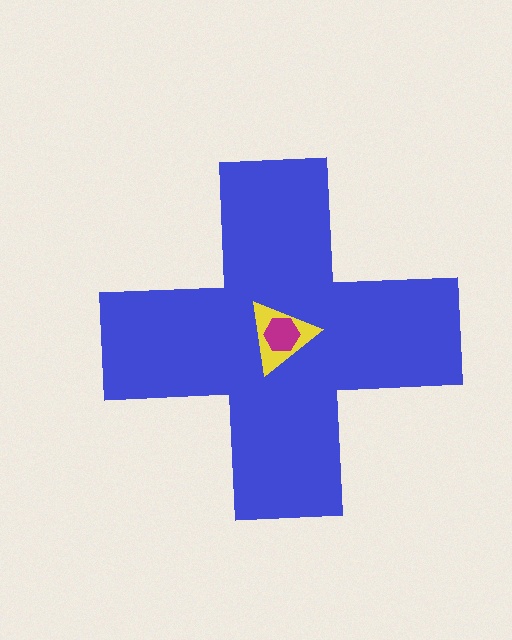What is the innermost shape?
The magenta hexagon.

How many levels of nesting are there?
3.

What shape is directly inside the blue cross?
The yellow triangle.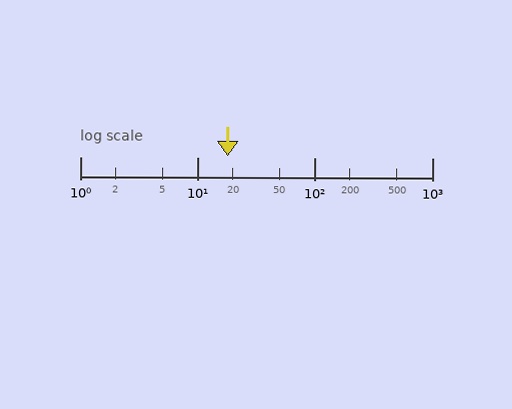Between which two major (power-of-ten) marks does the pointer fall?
The pointer is between 10 and 100.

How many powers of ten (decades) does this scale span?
The scale spans 3 decades, from 1 to 1000.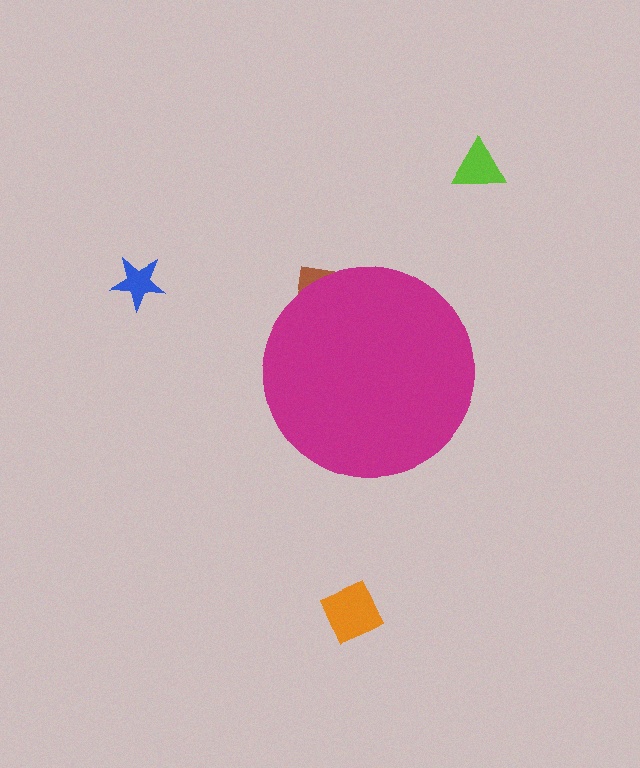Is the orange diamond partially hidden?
No, the orange diamond is fully visible.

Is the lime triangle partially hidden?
No, the lime triangle is fully visible.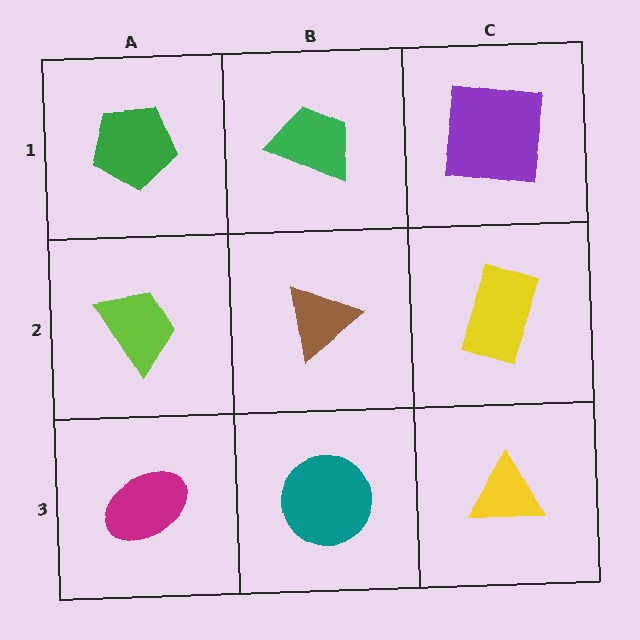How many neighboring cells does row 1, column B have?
3.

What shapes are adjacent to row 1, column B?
A brown triangle (row 2, column B), a green pentagon (row 1, column A), a purple square (row 1, column C).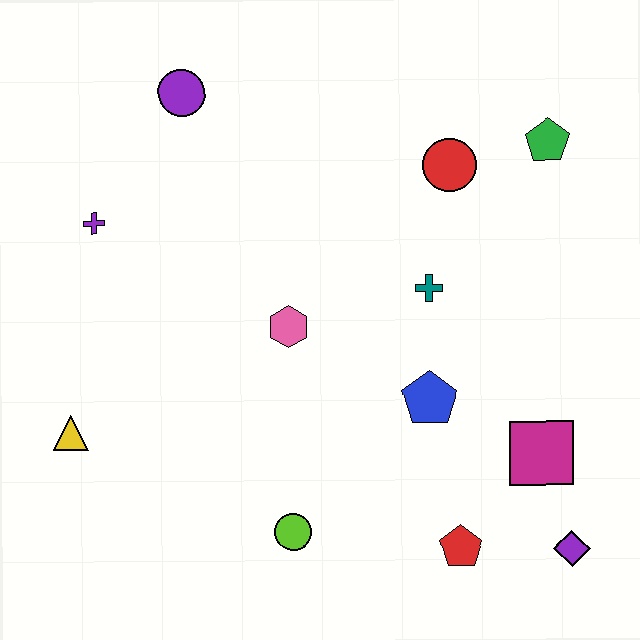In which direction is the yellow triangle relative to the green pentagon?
The yellow triangle is to the left of the green pentagon.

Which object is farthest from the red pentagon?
The purple circle is farthest from the red pentagon.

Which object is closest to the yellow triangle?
The purple cross is closest to the yellow triangle.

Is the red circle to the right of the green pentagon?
No